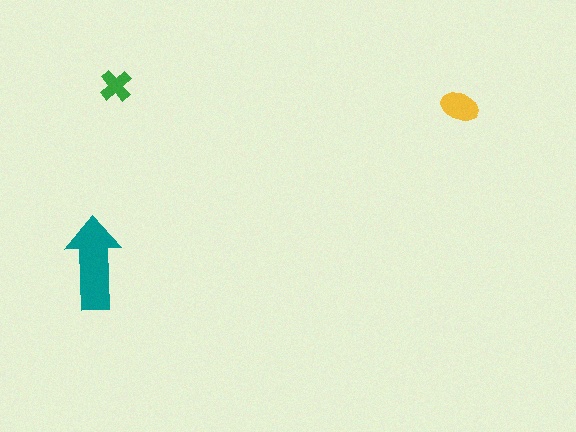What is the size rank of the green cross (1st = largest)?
3rd.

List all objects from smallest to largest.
The green cross, the yellow ellipse, the teal arrow.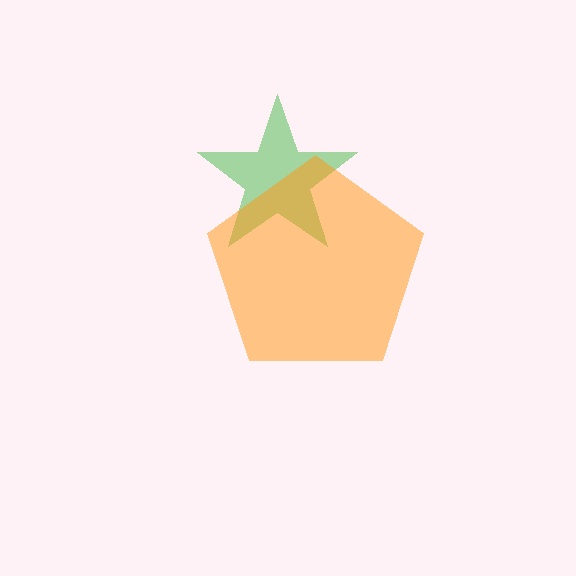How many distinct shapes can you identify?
There are 2 distinct shapes: a green star, an orange pentagon.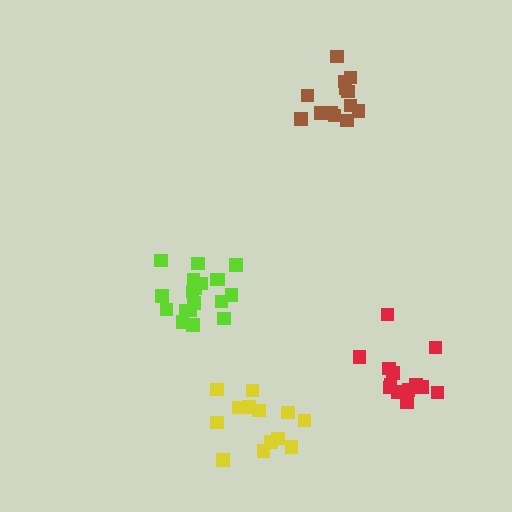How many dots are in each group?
Group 1: 13 dots, Group 2: 19 dots, Group 3: 13 dots, Group 4: 13 dots (58 total).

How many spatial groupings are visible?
There are 4 spatial groupings.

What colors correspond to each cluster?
The clusters are colored: yellow, lime, red, brown.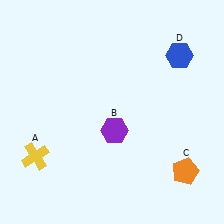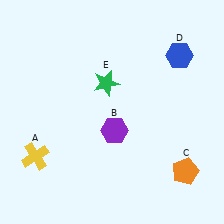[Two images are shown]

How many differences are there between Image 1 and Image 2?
There is 1 difference between the two images.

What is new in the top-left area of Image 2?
A green star (E) was added in the top-left area of Image 2.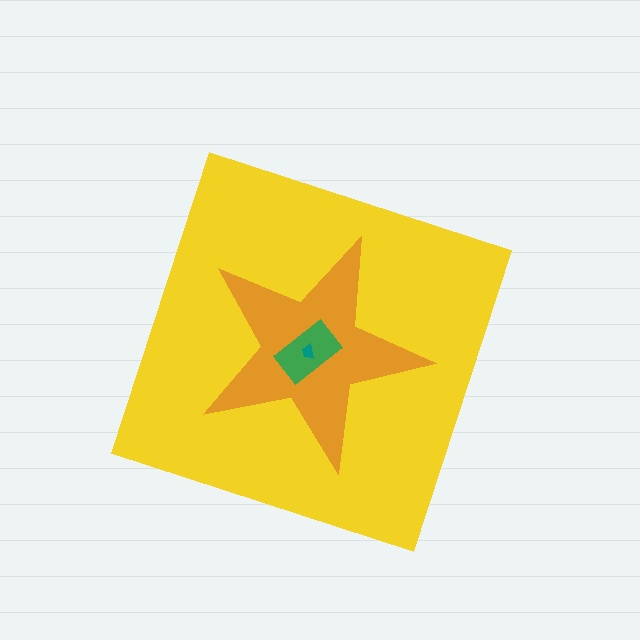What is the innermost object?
The teal trapezoid.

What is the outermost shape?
The yellow diamond.